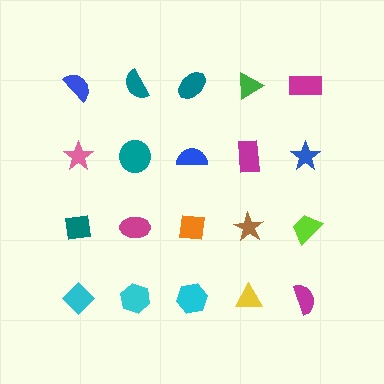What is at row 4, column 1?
A cyan diamond.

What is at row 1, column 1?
A blue semicircle.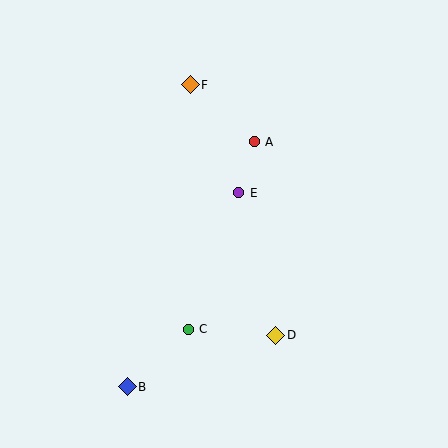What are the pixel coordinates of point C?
Point C is at (188, 329).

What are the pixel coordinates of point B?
Point B is at (127, 387).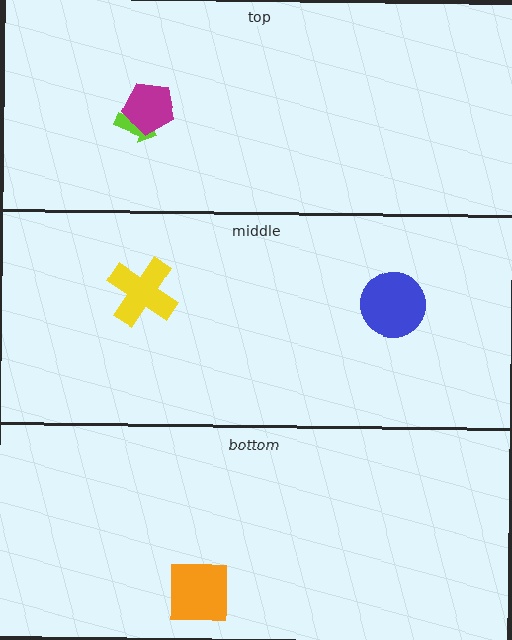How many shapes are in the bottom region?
1.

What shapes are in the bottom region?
The orange square.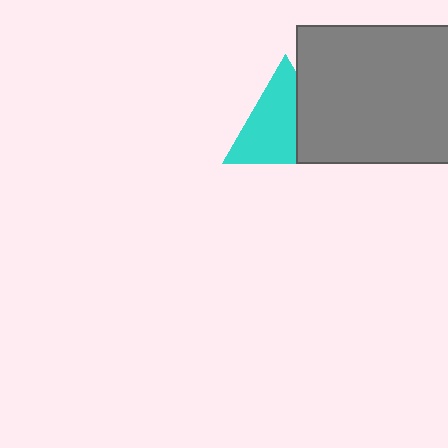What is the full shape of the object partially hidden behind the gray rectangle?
The partially hidden object is a cyan triangle.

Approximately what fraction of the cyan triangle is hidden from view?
Roughly 35% of the cyan triangle is hidden behind the gray rectangle.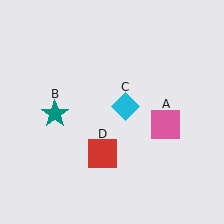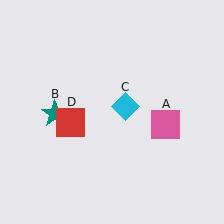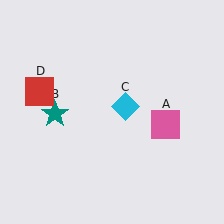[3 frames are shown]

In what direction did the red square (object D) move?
The red square (object D) moved up and to the left.